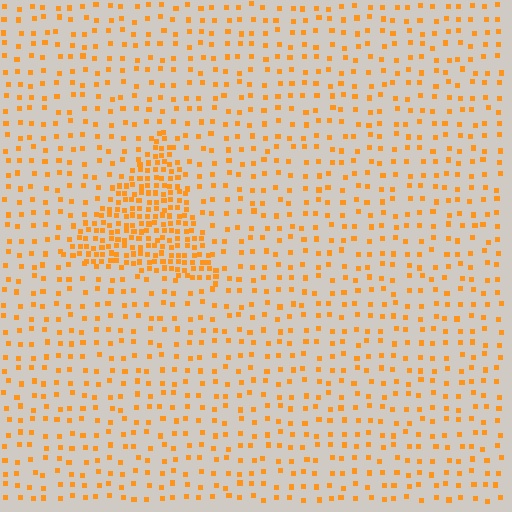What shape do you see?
I see a triangle.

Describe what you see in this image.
The image contains small orange elements arranged at two different densities. A triangle-shaped region is visible where the elements are more densely packed than the surrounding area.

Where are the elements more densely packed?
The elements are more densely packed inside the triangle boundary.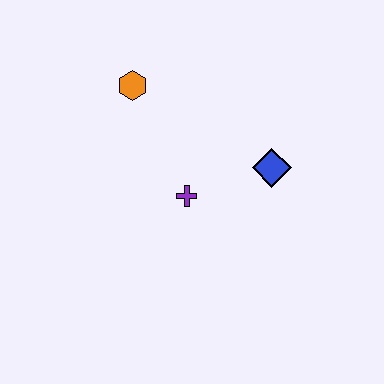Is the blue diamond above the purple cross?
Yes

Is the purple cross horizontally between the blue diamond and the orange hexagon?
Yes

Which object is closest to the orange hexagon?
The purple cross is closest to the orange hexagon.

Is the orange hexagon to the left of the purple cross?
Yes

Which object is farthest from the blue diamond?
The orange hexagon is farthest from the blue diamond.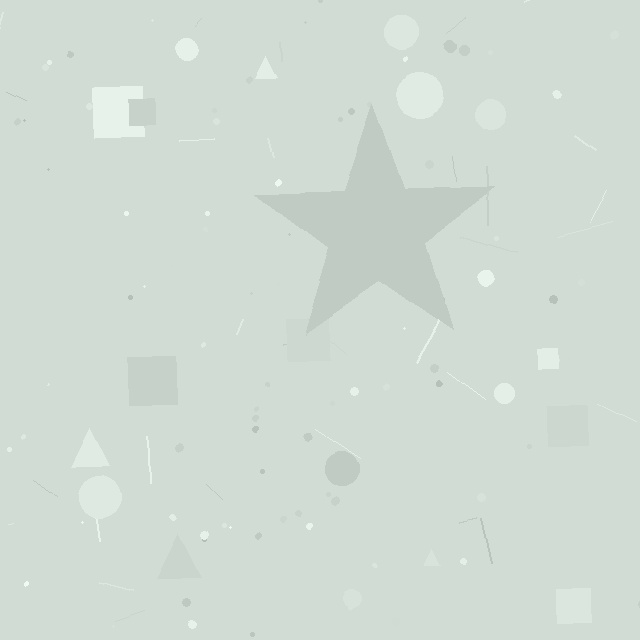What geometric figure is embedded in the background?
A star is embedded in the background.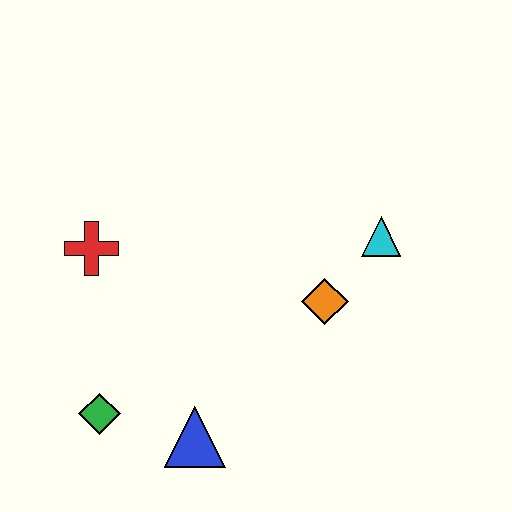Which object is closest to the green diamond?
The blue triangle is closest to the green diamond.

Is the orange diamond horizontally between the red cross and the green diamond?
No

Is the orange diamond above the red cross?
No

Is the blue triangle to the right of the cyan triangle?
No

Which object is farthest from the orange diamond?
The green diamond is farthest from the orange diamond.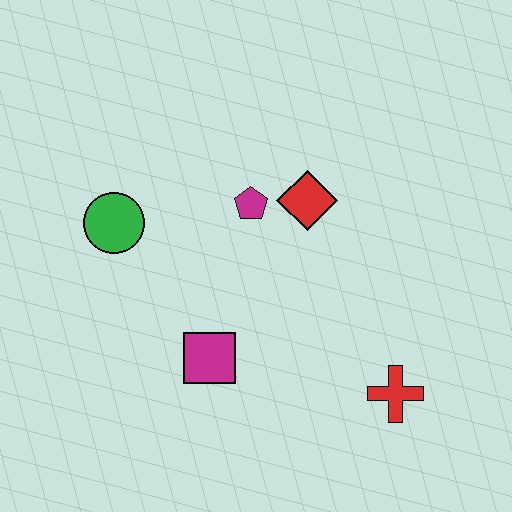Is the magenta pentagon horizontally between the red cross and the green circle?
Yes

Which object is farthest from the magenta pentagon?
The red cross is farthest from the magenta pentagon.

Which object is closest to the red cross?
The magenta square is closest to the red cross.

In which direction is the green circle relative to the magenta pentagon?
The green circle is to the left of the magenta pentagon.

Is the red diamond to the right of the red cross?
No